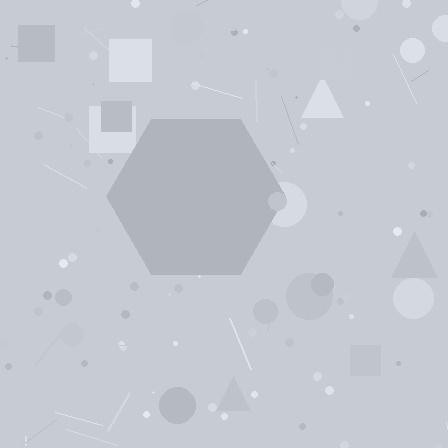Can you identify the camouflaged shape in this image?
The camouflaged shape is a hexagon.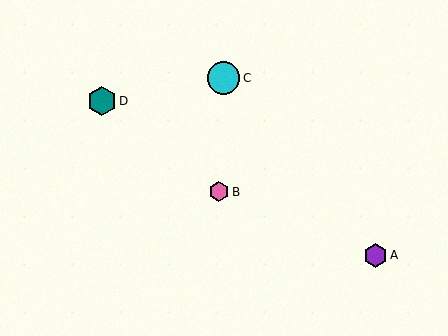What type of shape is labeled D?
Shape D is a teal hexagon.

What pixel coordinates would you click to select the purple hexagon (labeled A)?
Click at (376, 255) to select the purple hexagon A.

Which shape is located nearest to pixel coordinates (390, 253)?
The purple hexagon (labeled A) at (376, 255) is nearest to that location.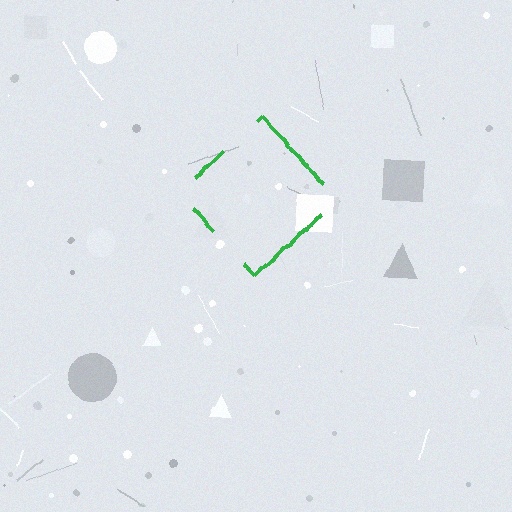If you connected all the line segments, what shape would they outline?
They would outline a diamond.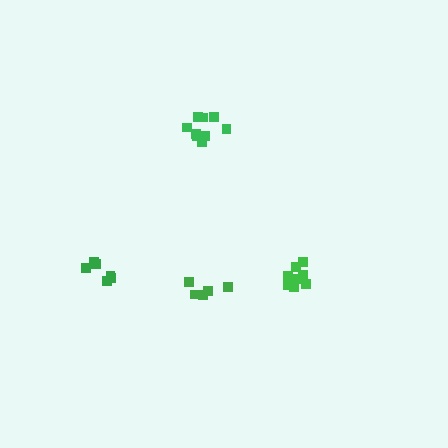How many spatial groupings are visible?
There are 4 spatial groupings.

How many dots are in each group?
Group 1: 9 dots, Group 2: 7 dots, Group 3: 6 dots, Group 4: 8 dots (30 total).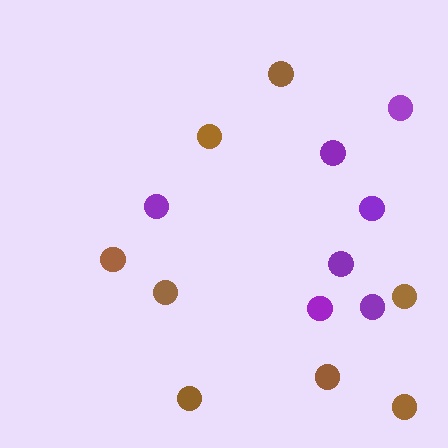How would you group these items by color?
There are 2 groups: one group of brown circles (8) and one group of purple circles (7).